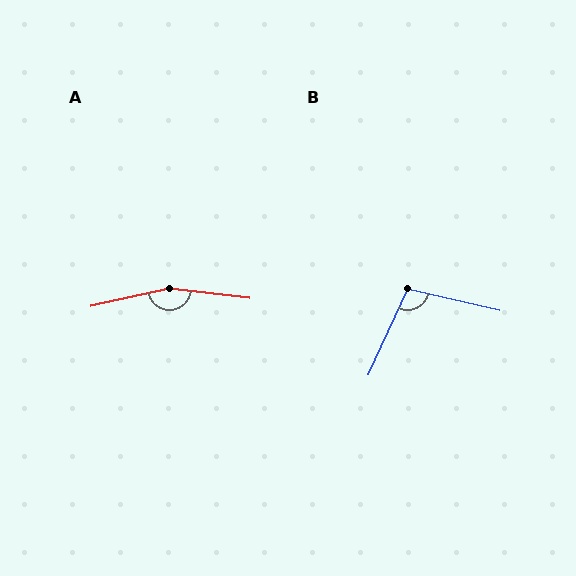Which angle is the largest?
A, at approximately 161 degrees.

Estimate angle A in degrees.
Approximately 161 degrees.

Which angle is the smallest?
B, at approximately 101 degrees.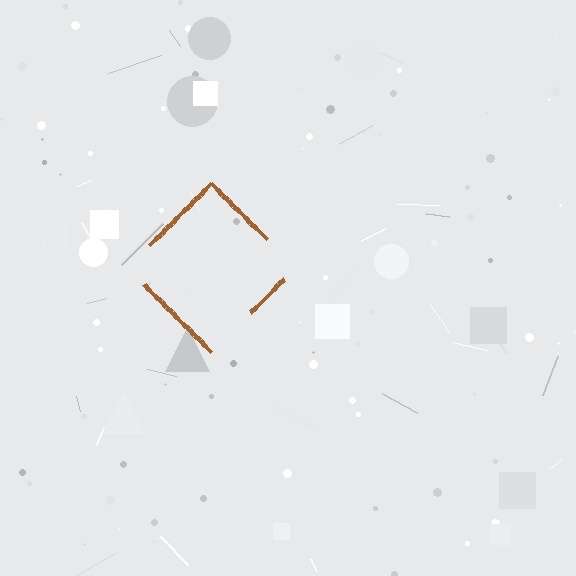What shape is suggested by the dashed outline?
The dashed outline suggests a diamond.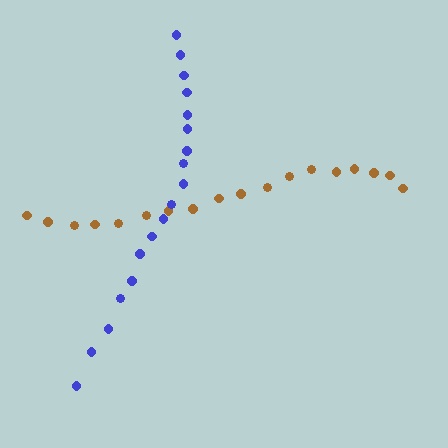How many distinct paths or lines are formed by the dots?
There are 2 distinct paths.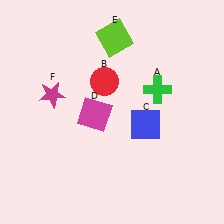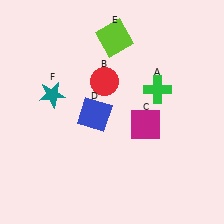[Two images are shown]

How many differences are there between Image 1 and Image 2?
There are 3 differences between the two images.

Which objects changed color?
C changed from blue to magenta. D changed from magenta to blue. F changed from magenta to teal.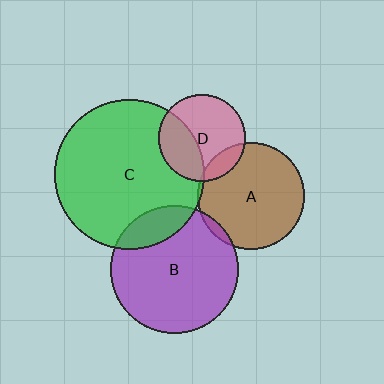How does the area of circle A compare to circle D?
Approximately 1.5 times.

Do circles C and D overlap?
Yes.